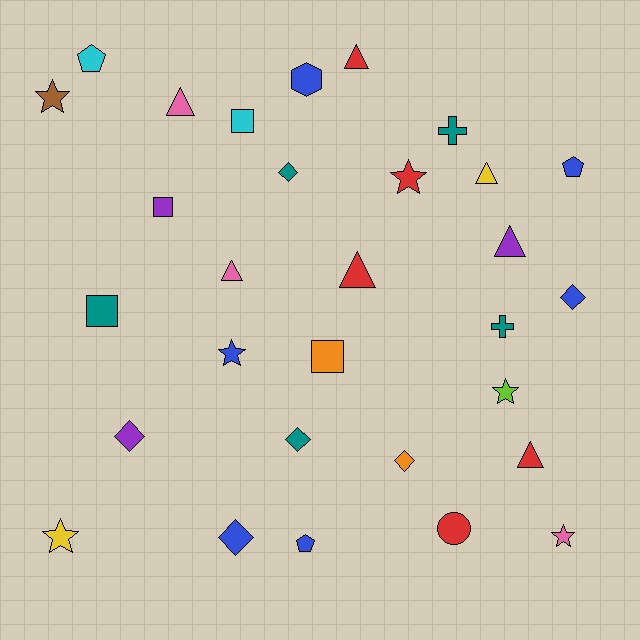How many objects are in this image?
There are 30 objects.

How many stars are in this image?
There are 6 stars.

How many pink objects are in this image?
There are 3 pink objects.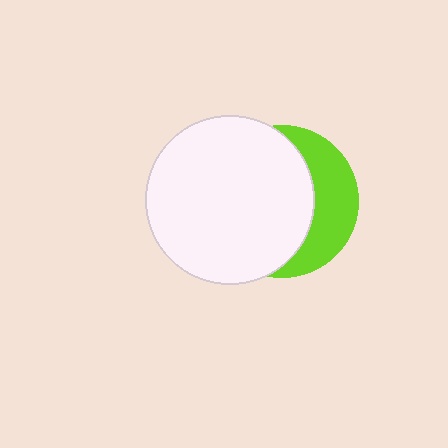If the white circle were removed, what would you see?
You would see the complete lime circle.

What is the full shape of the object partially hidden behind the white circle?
The partially hidden object is a lime circle.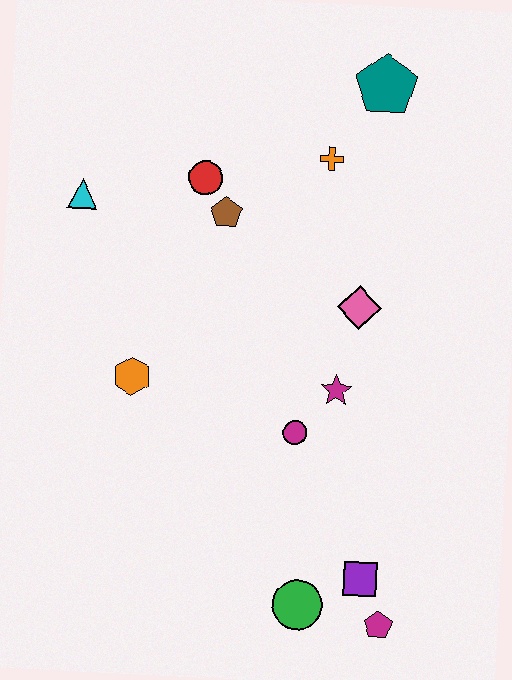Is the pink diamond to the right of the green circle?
Yes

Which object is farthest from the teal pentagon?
The magenta pentagon is farthest from the teal pentagon.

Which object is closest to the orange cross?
The teal pentagon is closest to the orange cross.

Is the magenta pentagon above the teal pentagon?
No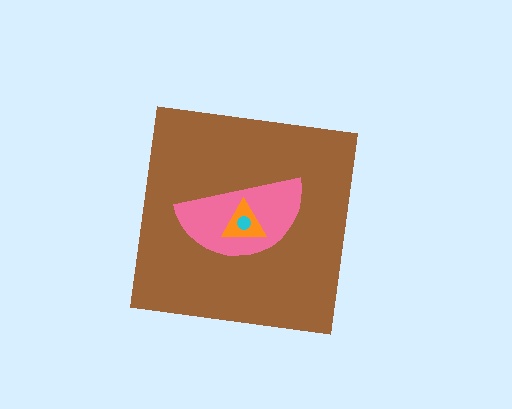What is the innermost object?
The cyan circle.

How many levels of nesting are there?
4.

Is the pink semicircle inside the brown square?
Yes.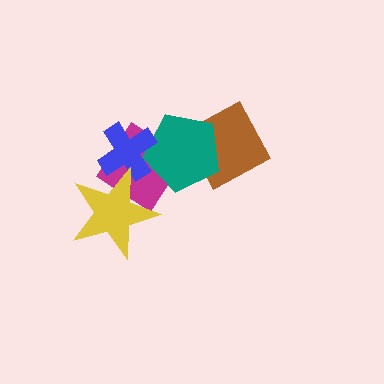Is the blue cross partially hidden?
Yes, it is partially covered by another shape.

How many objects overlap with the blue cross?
3 objects overlap with the blue cross.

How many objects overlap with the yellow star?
2 objects overlap with the yellow star.